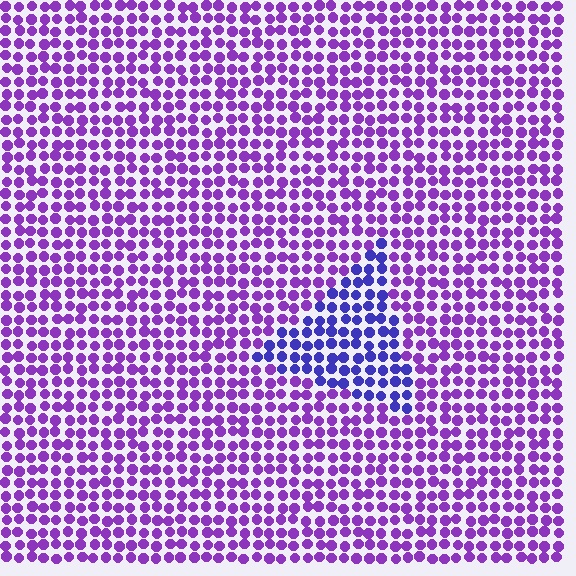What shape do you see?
I see a triangle.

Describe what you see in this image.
The image is filled with small purple elements in a uniform arrangement. A triangle-shaped region is visible where the elements are tinted to a slightly different hue, forming a subtle color boundary.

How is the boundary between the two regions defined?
The boundary is defined purely by a slight shift in hue (about 36 degrees). Spacing, size, and orientation are identical on both sides.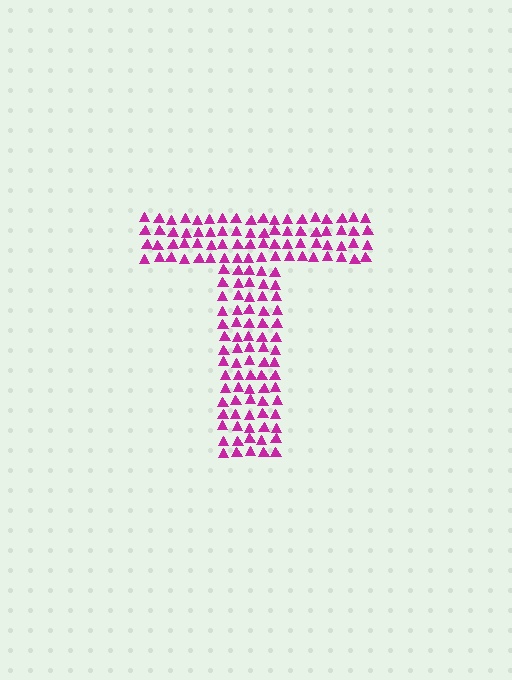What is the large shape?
The large shape is the letter T.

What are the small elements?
The small elements are triangles.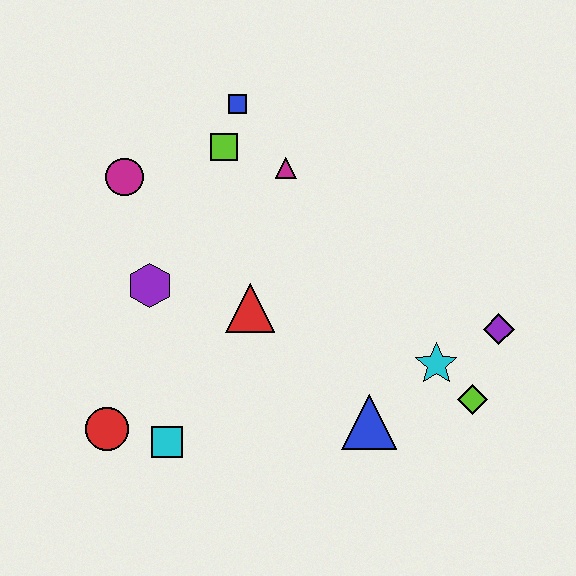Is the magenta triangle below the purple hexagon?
No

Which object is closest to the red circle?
The cyan square is closest to the red circle.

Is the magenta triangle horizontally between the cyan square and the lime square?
No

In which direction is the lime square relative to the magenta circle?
The lime square is to the right of the magenta circle.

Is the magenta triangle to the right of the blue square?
Yes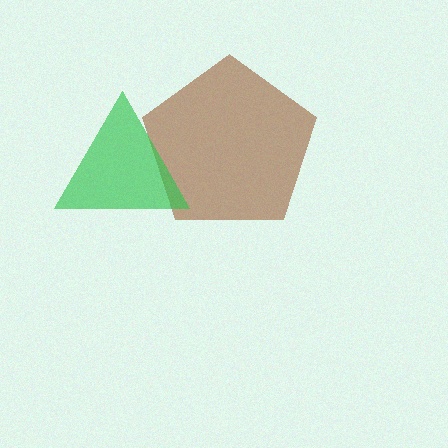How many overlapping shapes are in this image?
There are 2 overlapping shapes in the image.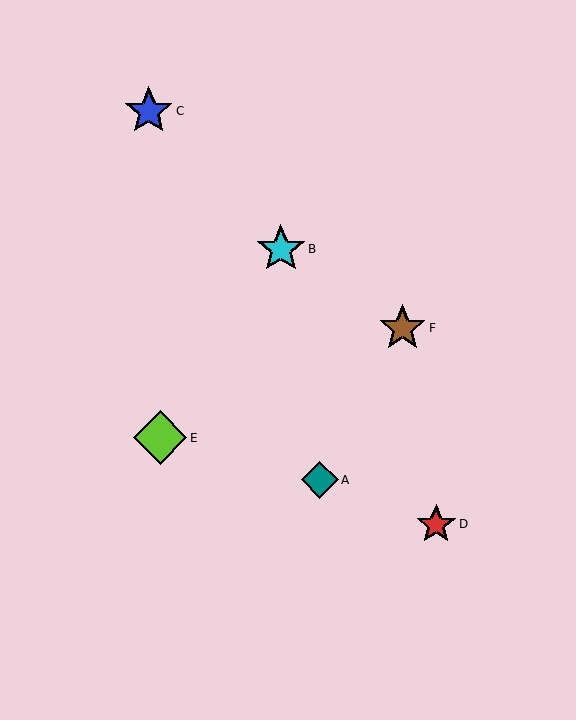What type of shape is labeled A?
Shape A is a teal diamond.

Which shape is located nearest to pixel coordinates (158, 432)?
The lime diamond (labeled E) at (160, 438) is nearest to that location.